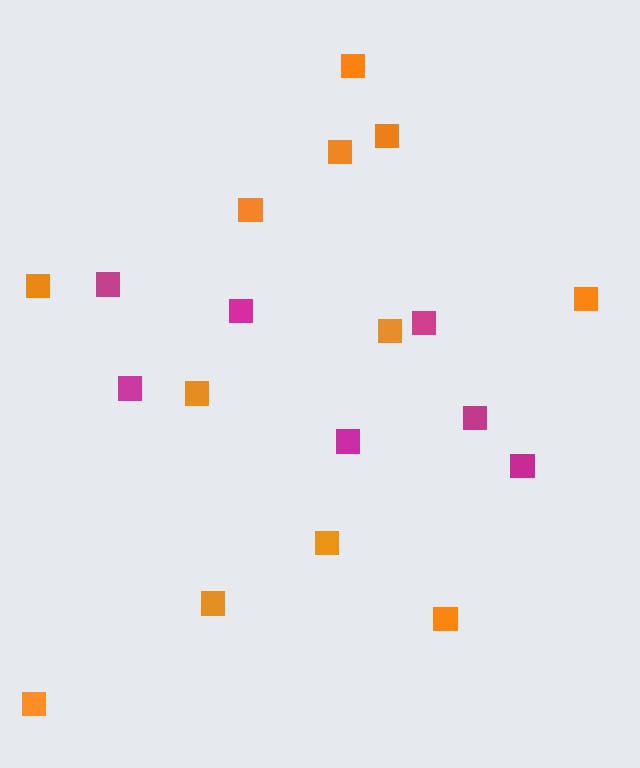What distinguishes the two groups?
There are 2 groups: one group of orange squares (12) and one group of magenta squares (7).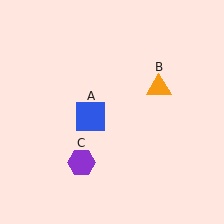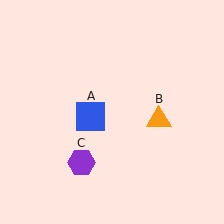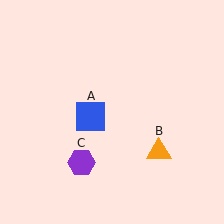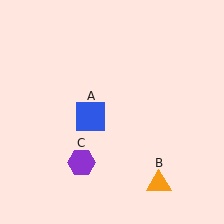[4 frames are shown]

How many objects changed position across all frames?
1 object changed position: orange triangle (object B).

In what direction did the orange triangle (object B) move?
The orange triangle (object B) moved down.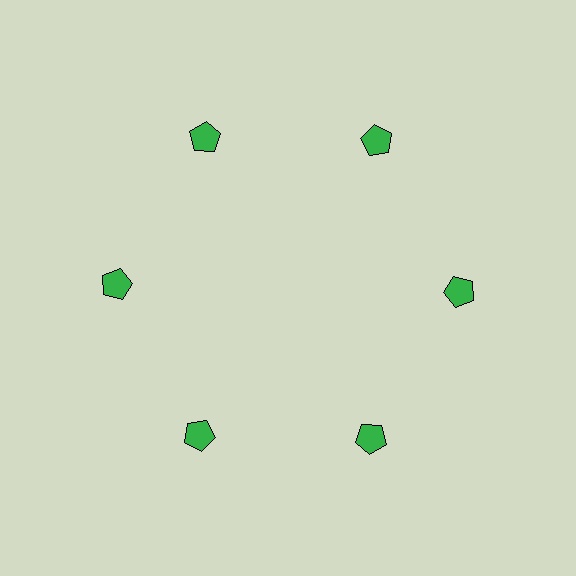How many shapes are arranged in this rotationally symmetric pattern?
There are 6 shapes, arranged in 6 groups of 1.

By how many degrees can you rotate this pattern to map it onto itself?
The pattern maps onto itself every 60 degrees of rotation.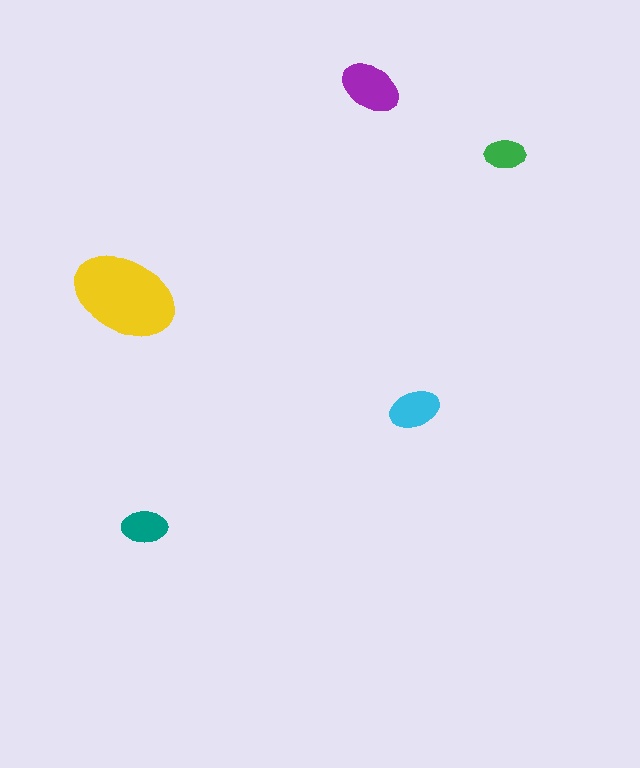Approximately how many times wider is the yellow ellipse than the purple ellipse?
About 2 times wider.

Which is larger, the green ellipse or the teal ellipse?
The teal one.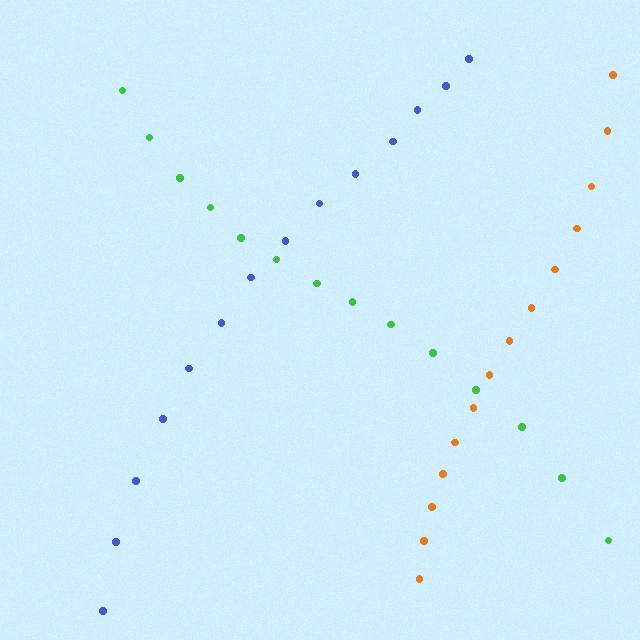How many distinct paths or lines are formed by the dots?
There are 3 distinct paths.